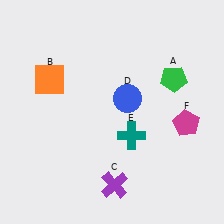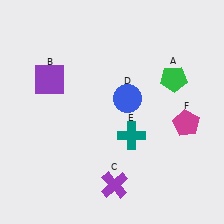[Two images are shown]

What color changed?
The square (B) changed from orange in Image 1 to purple in Image 2.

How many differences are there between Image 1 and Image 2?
There is 1 difference between the two images.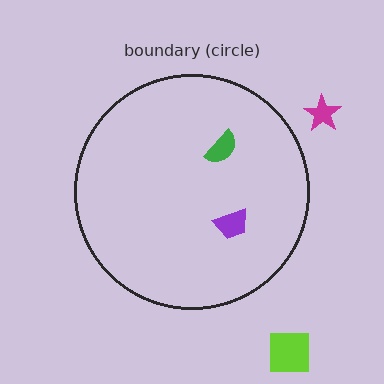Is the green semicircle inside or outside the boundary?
Inside.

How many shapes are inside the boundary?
2 inside, 2 outside.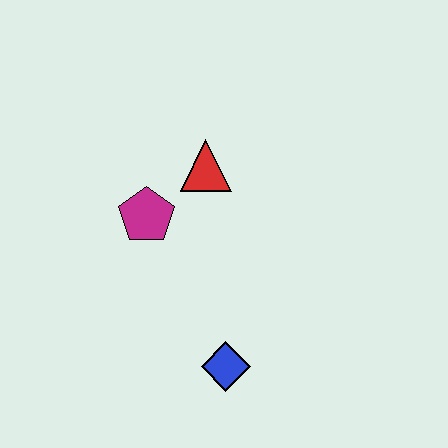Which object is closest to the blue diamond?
The magenta pentagon is closest to the blue diamond.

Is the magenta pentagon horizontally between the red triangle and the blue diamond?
No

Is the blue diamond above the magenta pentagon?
No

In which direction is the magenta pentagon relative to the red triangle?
The magenta pentagon is to the left of the red triangle.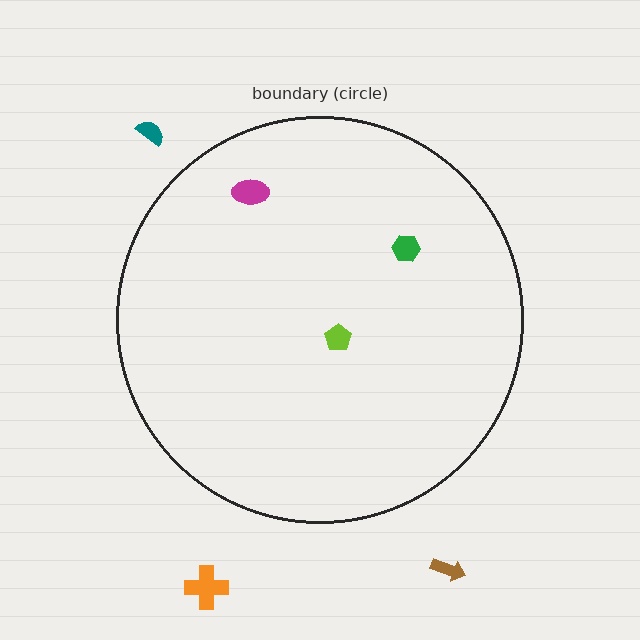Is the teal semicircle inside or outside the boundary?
Outside.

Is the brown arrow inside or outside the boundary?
Outside.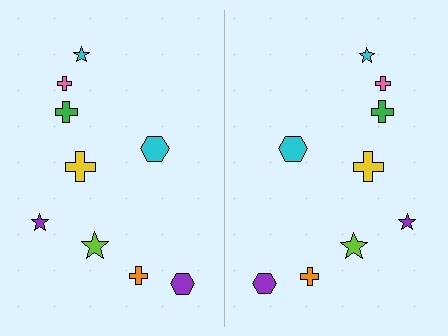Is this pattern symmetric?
Yes, this pattern has bilateral (reflection) symmetry.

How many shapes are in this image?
There are 18 shapes in this image.